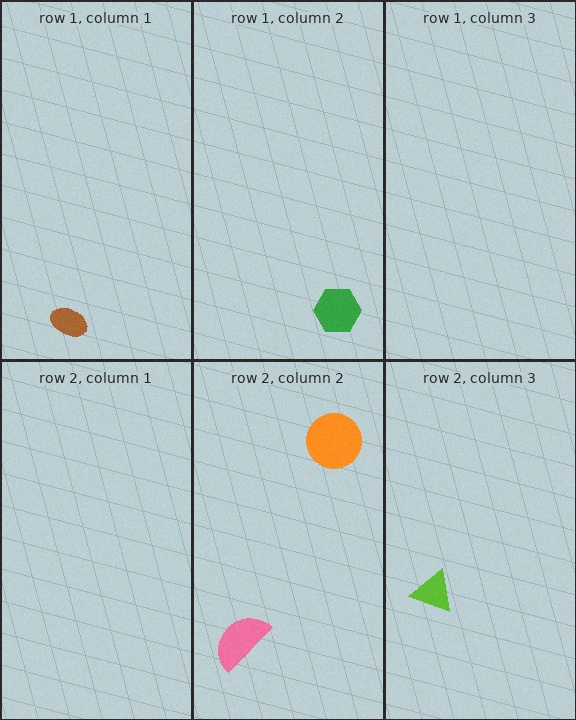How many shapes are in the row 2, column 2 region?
2.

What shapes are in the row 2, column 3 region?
The lime triangle.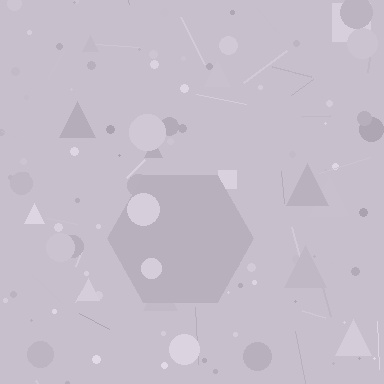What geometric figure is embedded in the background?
A hexagon is embedded in the background.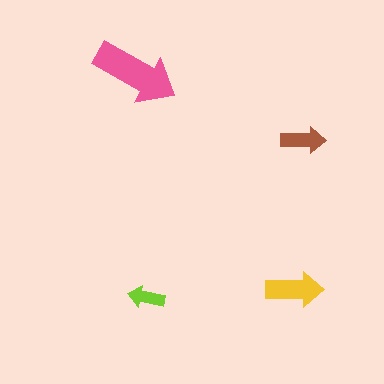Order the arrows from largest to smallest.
the pink one, the yellow one, the brown one, the lime one.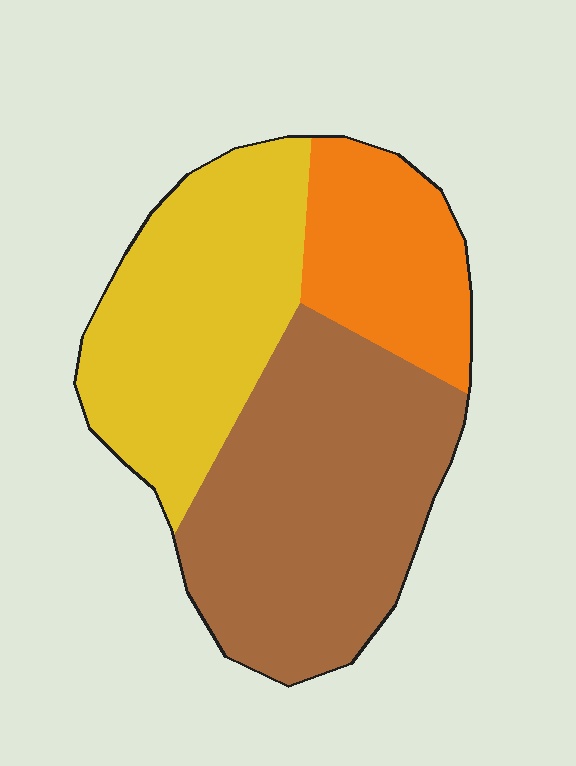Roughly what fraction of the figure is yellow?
Yellow takes up about one third (1/3) of the figure.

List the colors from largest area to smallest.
From largest to smallest: brown, yellow, orange.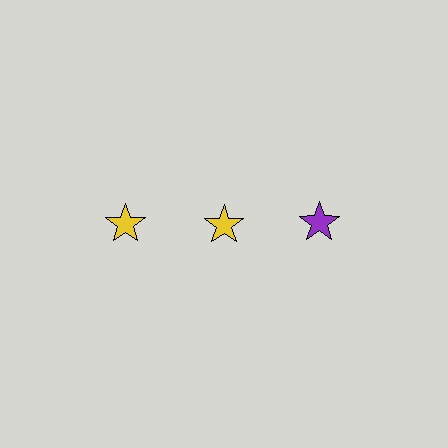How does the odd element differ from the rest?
It has a different color: purple instead of yellow.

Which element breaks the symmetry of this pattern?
The purple star in the top row, center column breaks the symmetry. All other shapes are yellow stars.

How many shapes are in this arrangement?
There are 3 shapes arranged in a grid pattern.